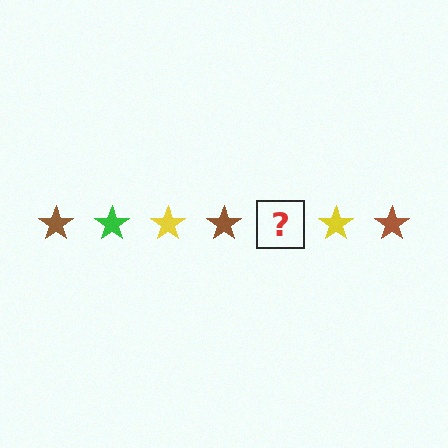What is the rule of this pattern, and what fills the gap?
The rule is that the pattern cycles through brown, green, yellow stars. The gap should be filled with a green star.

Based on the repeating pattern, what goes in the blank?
The blank should be a green star.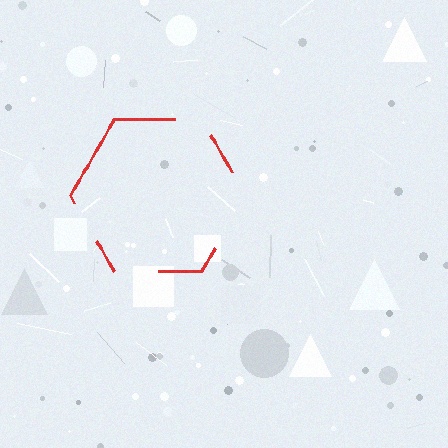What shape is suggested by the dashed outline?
The dashed outline suggests a hexagon.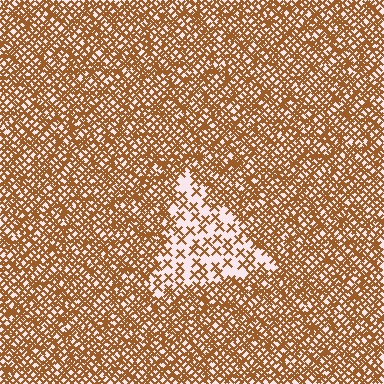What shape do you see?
I see a triangle.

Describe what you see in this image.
The image contains small brown elements arranged at two different densities. A triangle-shaped region is visible where the elements are less densely packed than the surrounding area.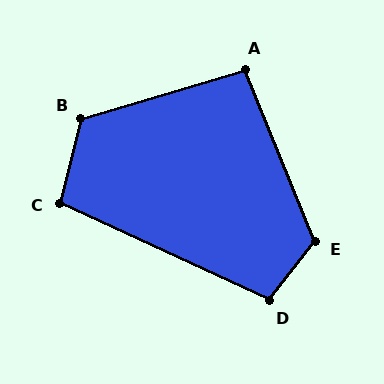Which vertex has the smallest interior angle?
A, at approximately 96 degrees.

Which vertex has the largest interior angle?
B, at approximately 121 degrees.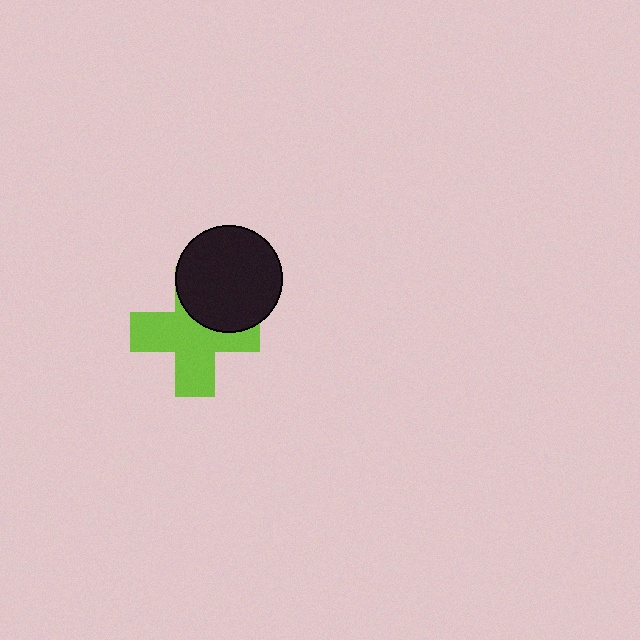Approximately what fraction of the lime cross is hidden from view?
Roughly 33% of the lime cross is hidden behind the black circle.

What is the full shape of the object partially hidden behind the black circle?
The partially hidden object is a lime cross.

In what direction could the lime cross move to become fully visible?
The lime cross could move down. That would shift it out from behind the black circle entirely.